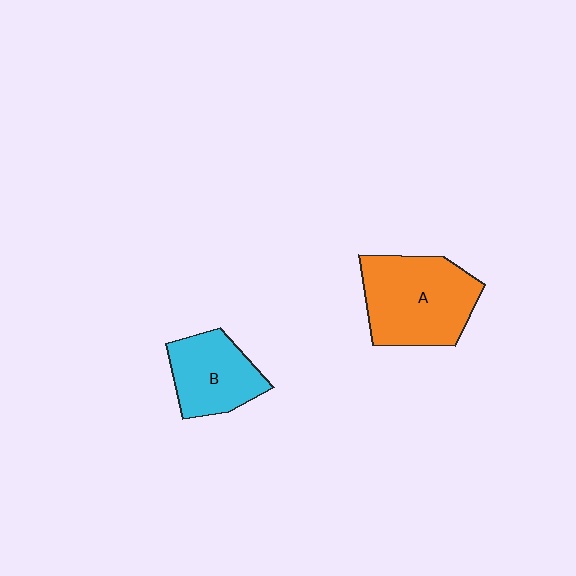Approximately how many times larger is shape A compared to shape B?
Approximately 1.5 times.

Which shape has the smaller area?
Shape B (cyan).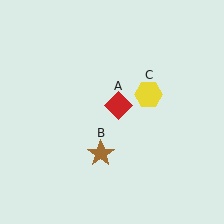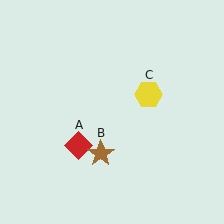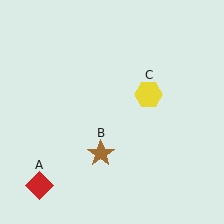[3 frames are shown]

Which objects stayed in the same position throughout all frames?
Brown star (object B) and yellow hexagon (object C) remained stationary.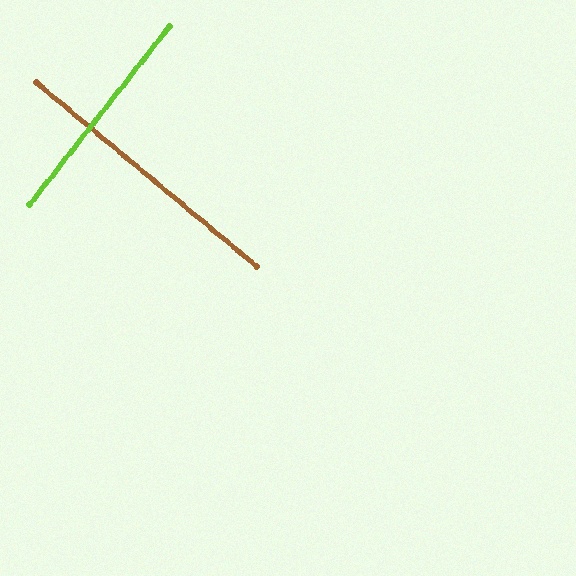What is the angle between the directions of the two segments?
Approximately 88 degrees.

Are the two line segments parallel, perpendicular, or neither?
Perpendicular — they meet at approximately 88°.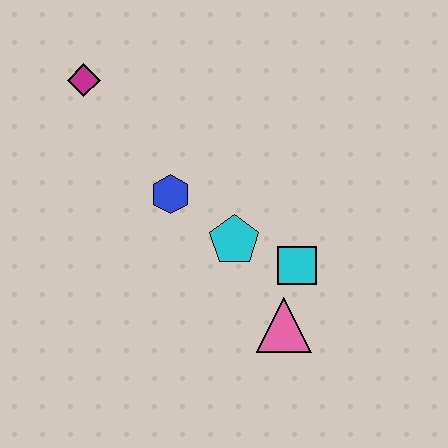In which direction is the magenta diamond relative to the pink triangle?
The magenta diamond is above the pink triangle.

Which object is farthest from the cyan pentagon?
The magenta diamond is farthest from the cyan pentagon.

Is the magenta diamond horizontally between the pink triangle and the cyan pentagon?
No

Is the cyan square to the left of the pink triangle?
No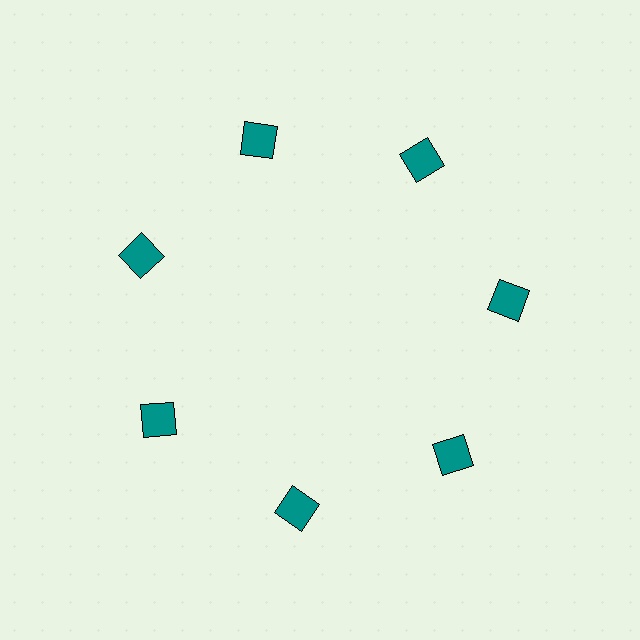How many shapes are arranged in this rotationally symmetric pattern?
There are 7 shapes, arranged in 7 groups of 1.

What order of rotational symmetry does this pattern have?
This pattern has 7-fold rotational symmetry.